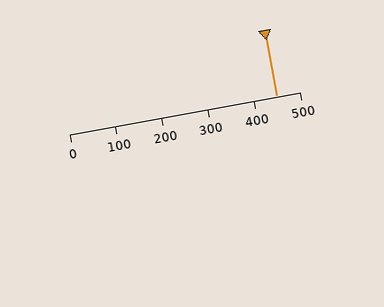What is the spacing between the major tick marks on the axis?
The major ticks are spaced 100 apart.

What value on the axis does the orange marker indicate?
The marker indicates approximately 450.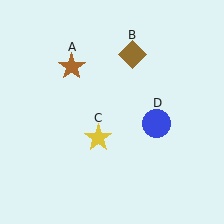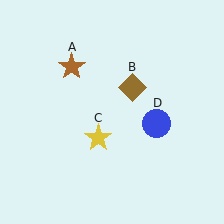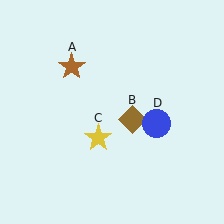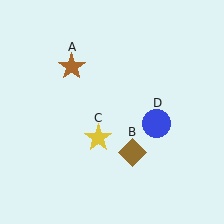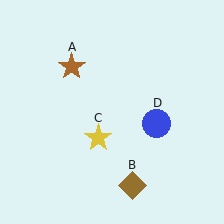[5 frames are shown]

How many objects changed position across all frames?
1 object changed position: brown diamond (object B).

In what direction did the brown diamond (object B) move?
The brown diamond (object B) moved down.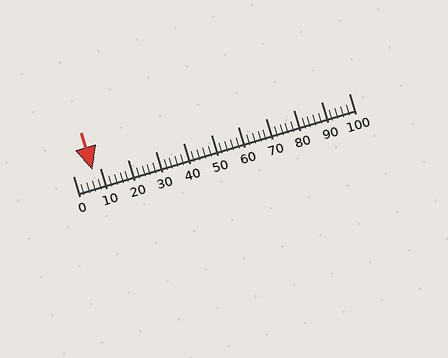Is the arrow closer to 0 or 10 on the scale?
The arrow is closer to 10.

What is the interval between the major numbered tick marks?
The major tick marks are spaced 10 units apart.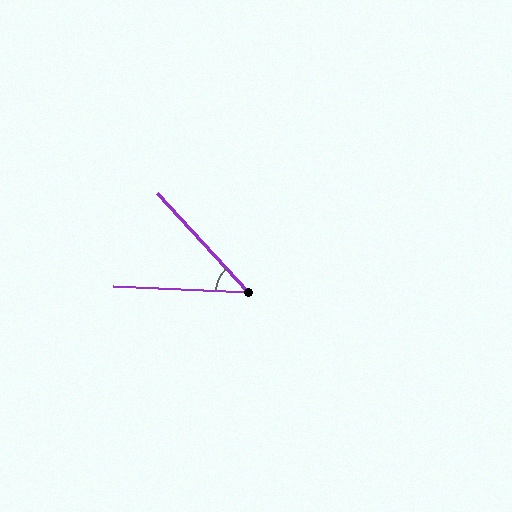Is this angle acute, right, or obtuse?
It is acute.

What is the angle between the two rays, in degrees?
Approximately 45 degrees.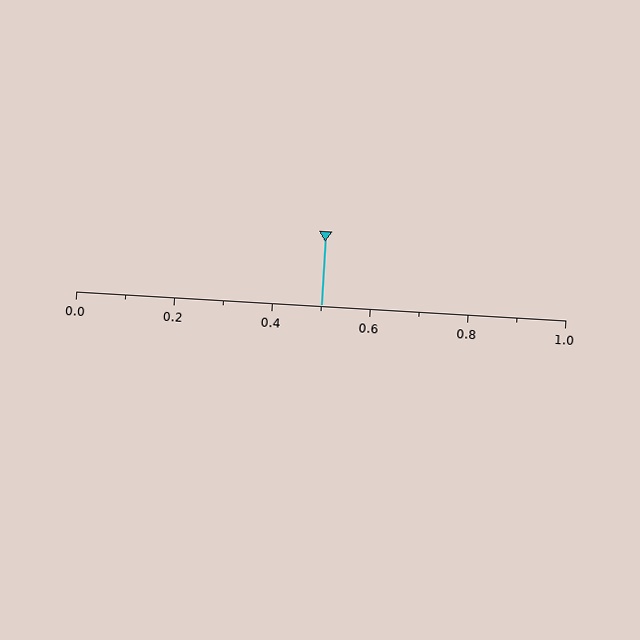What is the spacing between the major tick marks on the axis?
The major ticks are spaced 0.2 apart.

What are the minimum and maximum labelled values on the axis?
The axis runs from 0.0 to 1.0.